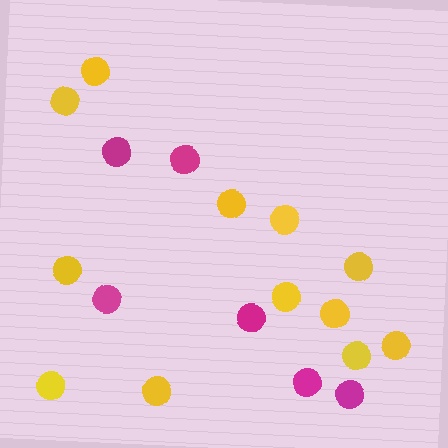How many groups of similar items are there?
There are 2 groups: one group of magenta circles (6) and one group of yellow circles (12).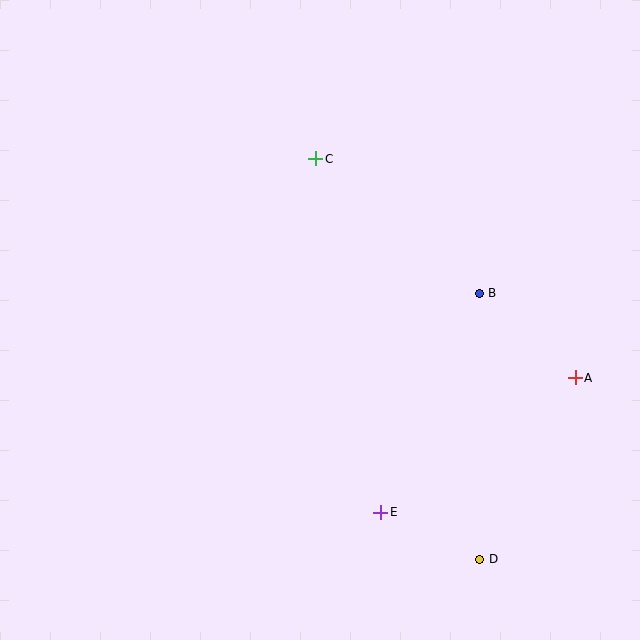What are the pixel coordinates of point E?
Point E is at (381, 512).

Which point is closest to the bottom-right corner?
Point D is closest to the bottom-right corner.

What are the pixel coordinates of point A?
Point A is at (575, 378).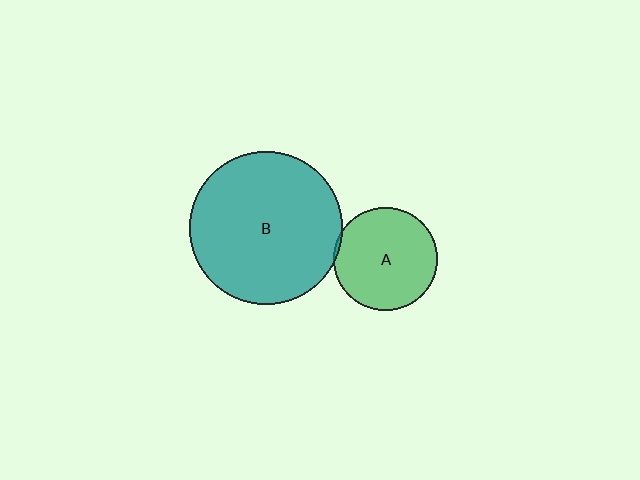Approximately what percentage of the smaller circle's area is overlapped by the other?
Approximately 5%.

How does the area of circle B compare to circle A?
Approximately 2.2 times.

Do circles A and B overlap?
Yes.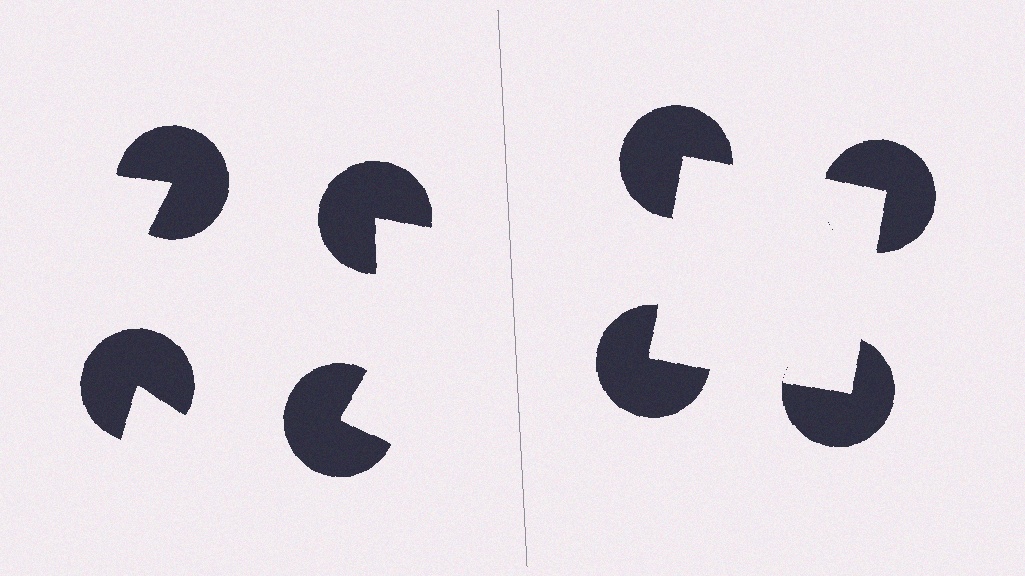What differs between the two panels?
The pac-man discs are positioned identically on both sides; only the wedge orientations differ. On the right they align to a square; on the left they are misaligned.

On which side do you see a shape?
An illusory square appears on the right side. On the left side the wedge cuts are rotated, so no coherent shape forms.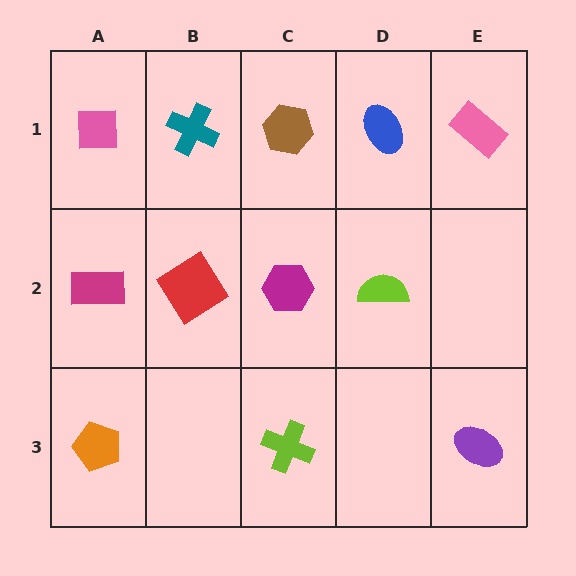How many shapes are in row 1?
5 shapes.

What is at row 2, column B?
A red diamond.